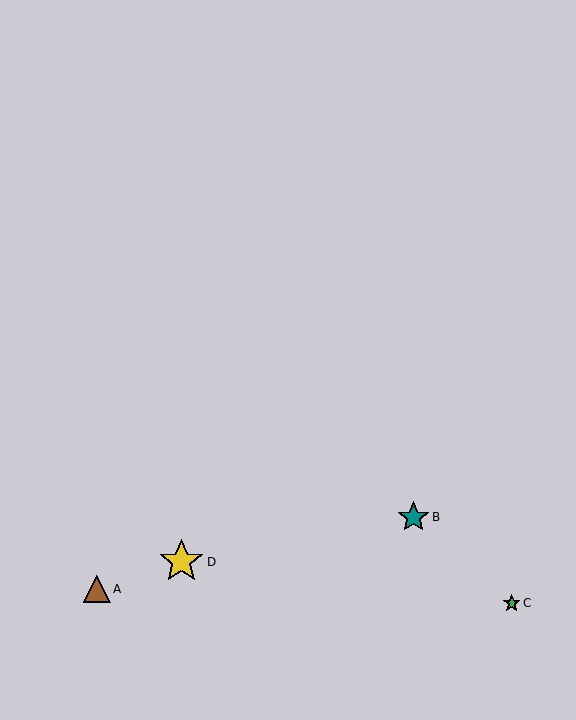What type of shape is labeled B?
Shape B is a teal star.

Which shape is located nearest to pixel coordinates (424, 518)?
The teal star (labeled B) at (414, 517) is nearest to that location.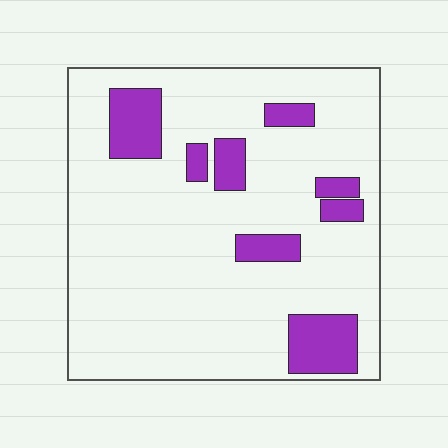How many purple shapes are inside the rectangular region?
8.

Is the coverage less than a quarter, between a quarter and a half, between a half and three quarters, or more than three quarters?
Less than a quarter.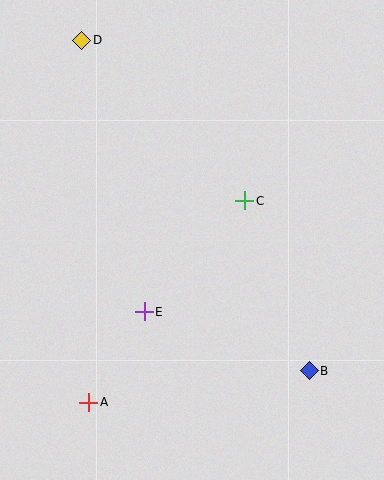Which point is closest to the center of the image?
Point C at (245, 201) is closest to the center.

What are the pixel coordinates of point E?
Point E is at (144, 312).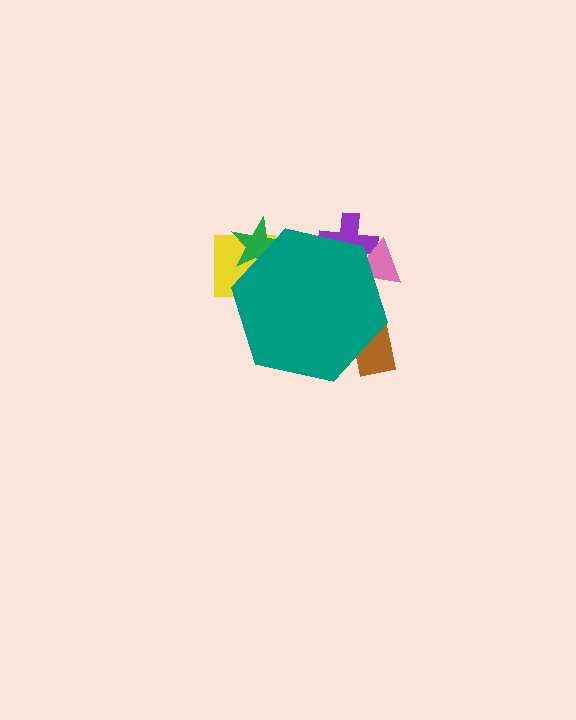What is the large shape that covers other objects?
A teal hexagon.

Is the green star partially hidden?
Yes, the green star is partially hidden behind the teal hexagon.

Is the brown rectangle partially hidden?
Yes, the brown rectangle is partially hidden behind the teal hexagon.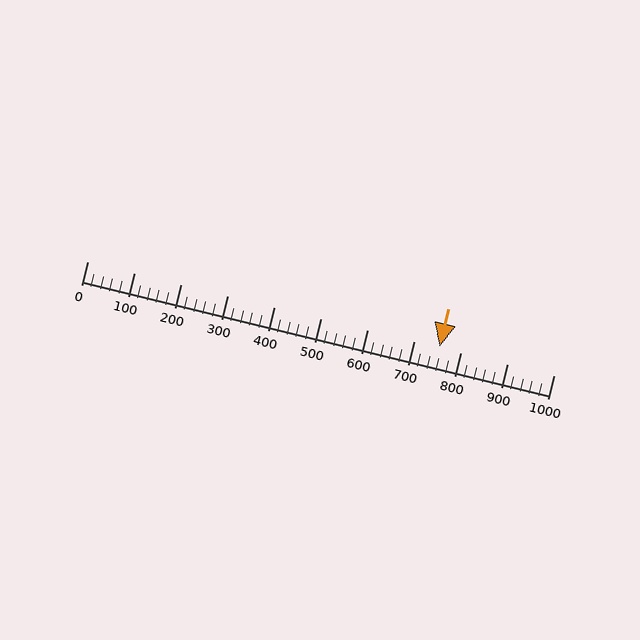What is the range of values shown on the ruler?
The ruler shows values from 0 to 1000.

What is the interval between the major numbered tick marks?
The major tick marks are spaced 100 units apart.